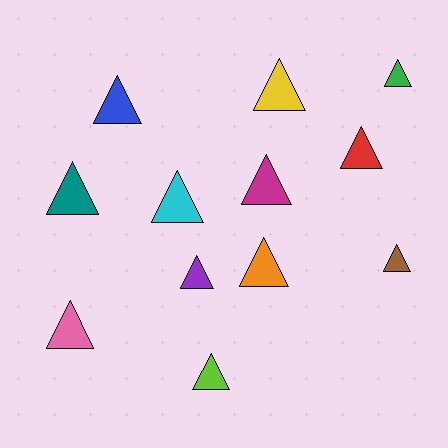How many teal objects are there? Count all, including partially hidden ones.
There is 1 teal object.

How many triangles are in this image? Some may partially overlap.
There are 12 triangles.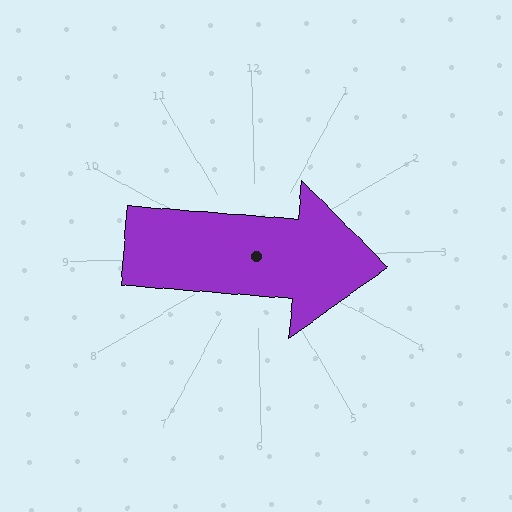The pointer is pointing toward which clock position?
Roughly 3 o'clock.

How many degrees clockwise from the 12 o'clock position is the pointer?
Approximately 96 degrees.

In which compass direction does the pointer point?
East.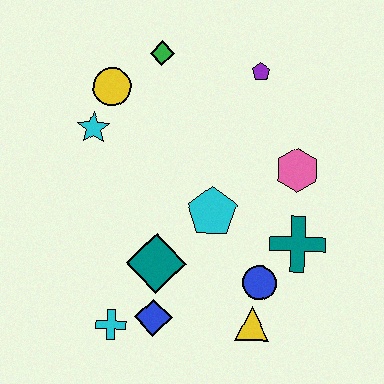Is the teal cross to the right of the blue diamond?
Yes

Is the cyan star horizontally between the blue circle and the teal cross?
No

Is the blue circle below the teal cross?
Yes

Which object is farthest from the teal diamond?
The purple pentagon is farthest from the teal diamond.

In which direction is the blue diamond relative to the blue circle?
The blue diamond is to the left of the blue circle.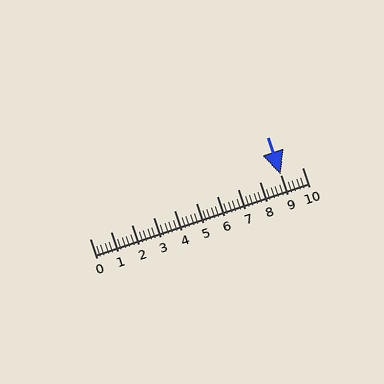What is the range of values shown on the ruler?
The ruler shows values from 0 to 10.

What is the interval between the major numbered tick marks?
The major tick marks are spaced 1 units apart.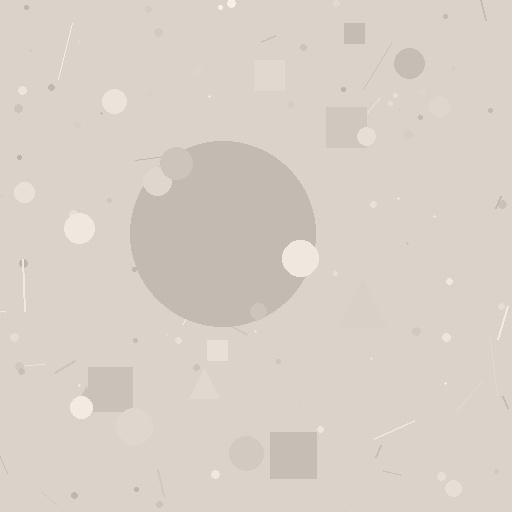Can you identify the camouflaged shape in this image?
The camouflaged shape is a circle.